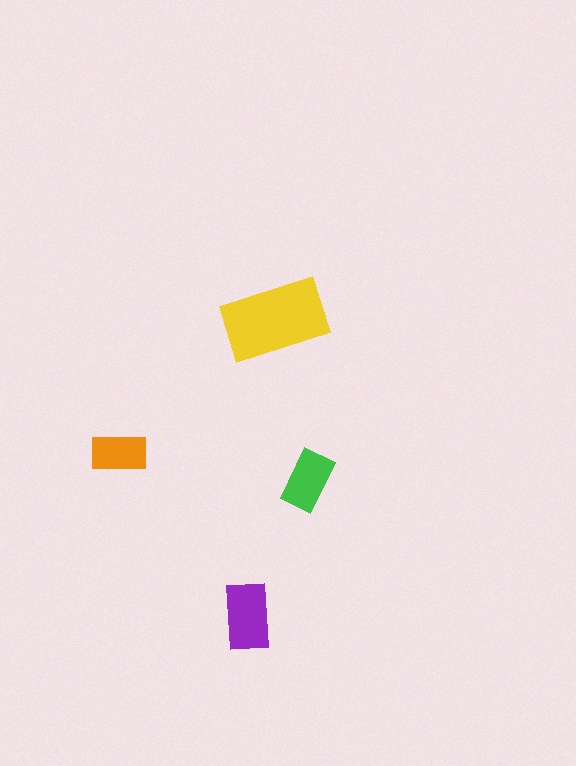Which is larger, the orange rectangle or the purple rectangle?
The purple one.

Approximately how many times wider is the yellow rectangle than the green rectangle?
About 1.5 times wider.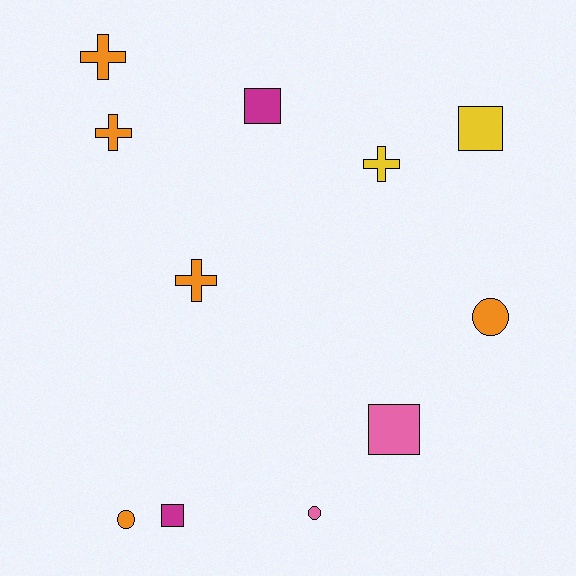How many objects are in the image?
There are 11 objects.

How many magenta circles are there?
There are no magenta circles.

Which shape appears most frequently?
Cross, with 4 objects.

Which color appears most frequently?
Orange, with 5 objects.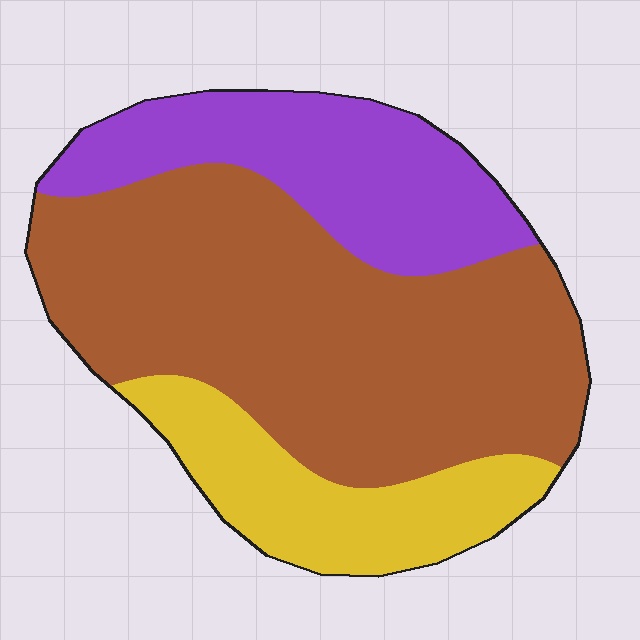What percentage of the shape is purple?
Purple covers about 25% of the shape.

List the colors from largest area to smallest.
From largest to smallest: brown, purple, yellow.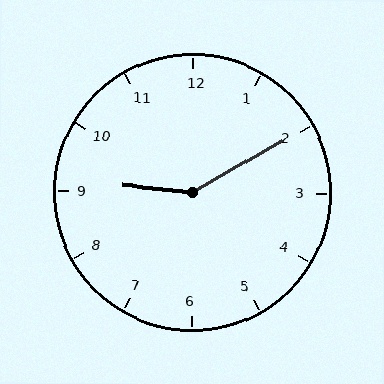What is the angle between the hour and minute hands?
Approximately 145 degrees.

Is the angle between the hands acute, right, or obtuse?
It is obtuse.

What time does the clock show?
9:10.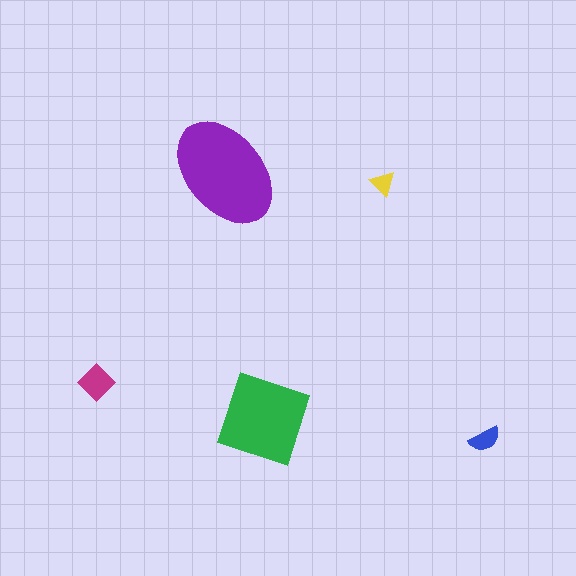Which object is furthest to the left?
The magenta diamond is leftmost.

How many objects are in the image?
There are 5 objects in the image.